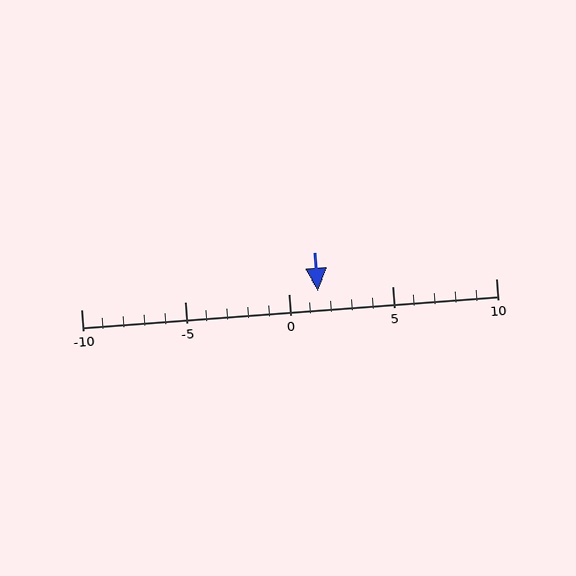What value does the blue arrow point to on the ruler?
The blue arrow points to approximately 1.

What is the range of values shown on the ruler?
The ruler shows values from -10 to 10.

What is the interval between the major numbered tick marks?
The major tick marks are spaced 5 units apart.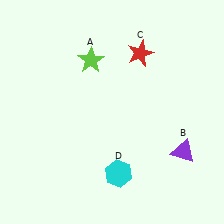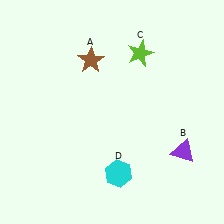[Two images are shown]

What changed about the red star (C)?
In Image 1, C is red. In Image 2, it changed to lime.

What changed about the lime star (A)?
In Image 1, A is lime. In Image 2, it changed to brown.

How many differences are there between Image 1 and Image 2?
There are 2 differences between the two images.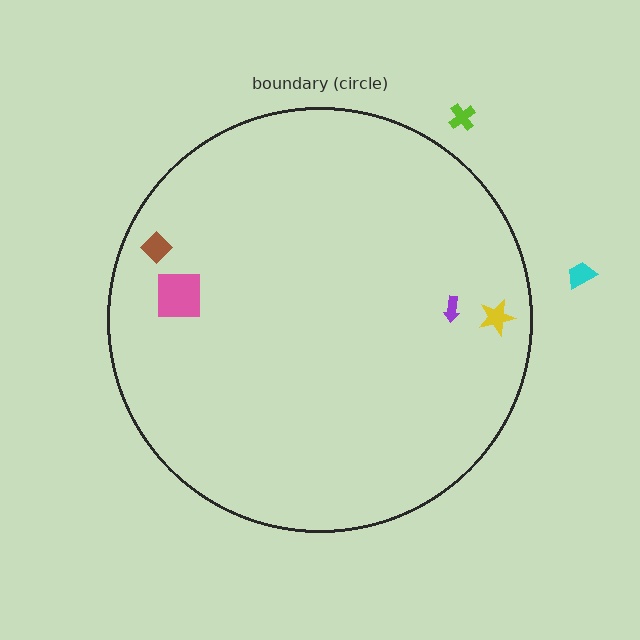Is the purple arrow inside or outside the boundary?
Inside.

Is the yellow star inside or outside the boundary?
Inside.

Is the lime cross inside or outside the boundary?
Outside.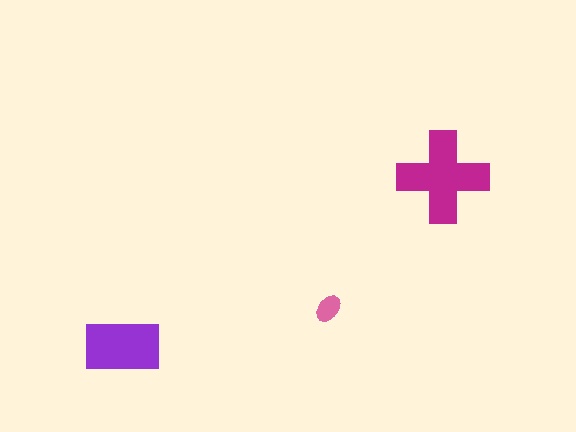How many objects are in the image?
There are 3 objects in the image.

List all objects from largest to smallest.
The magenta cross, the purple rectangle, the pink ellipse.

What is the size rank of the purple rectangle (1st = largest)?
2nd.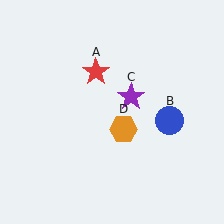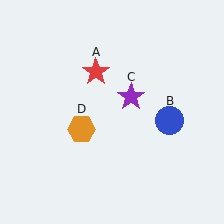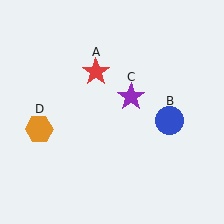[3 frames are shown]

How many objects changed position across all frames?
1 object changed position: orange hexagon (object D).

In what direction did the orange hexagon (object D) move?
The orange hexagon (object D) moved left.